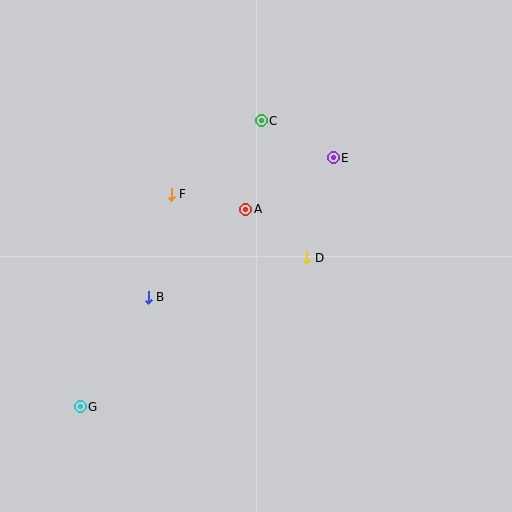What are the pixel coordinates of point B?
Point B is at (148, 297).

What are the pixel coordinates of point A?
Point A is at (246, 209).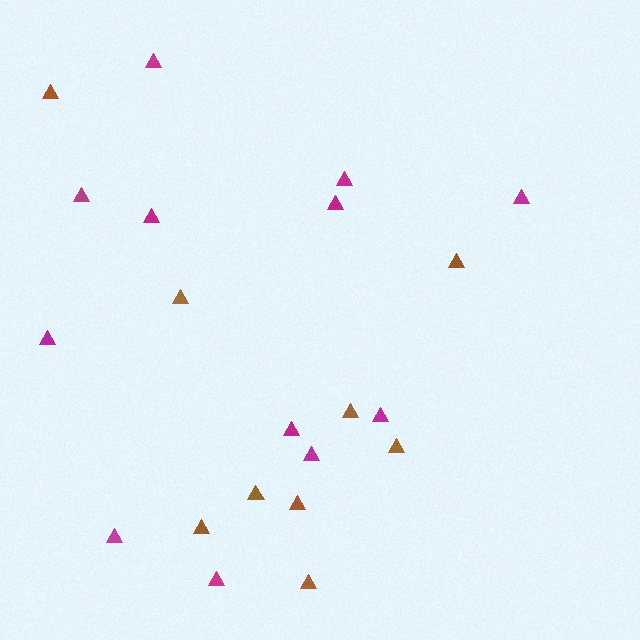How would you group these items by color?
There are 2 groups: one group of magenta triangles (12) and one group of brown triangles (9).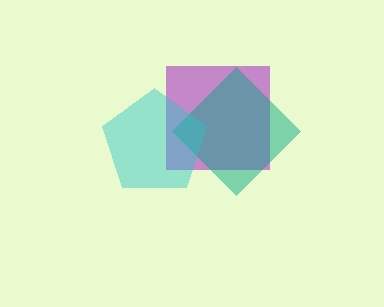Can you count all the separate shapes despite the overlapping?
Yes, there are 3 separate shapes.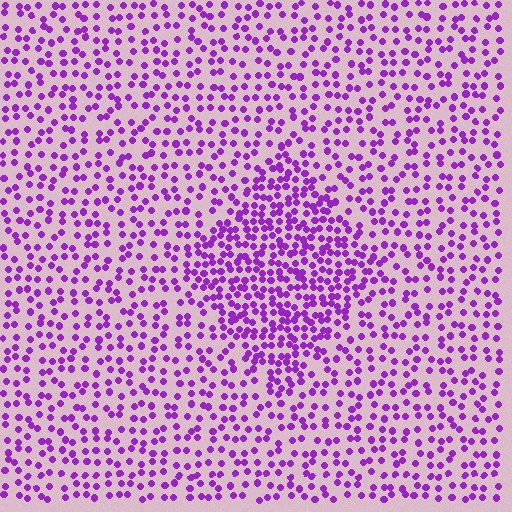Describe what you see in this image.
The image contains small purple elements arranged at two different densities. A diamond-shaped region is visible where the elements are more densely packed than the surrounding area.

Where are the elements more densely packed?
The elements are more densely packed inside the diamond boundary.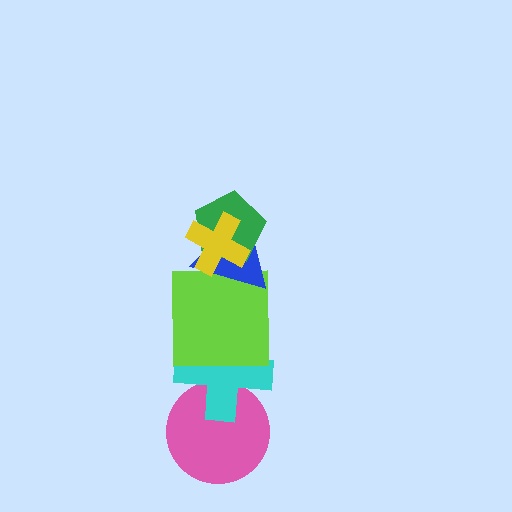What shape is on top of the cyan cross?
The lime square is on top of the cyan cross.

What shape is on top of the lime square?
The blue triangle is on top of the lime square.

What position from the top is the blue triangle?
The blue triangle is 3rd from the top.